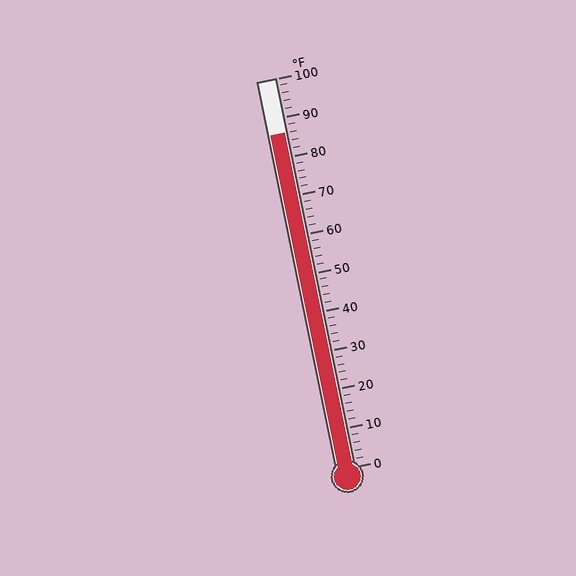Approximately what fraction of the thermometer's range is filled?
The thermometer is filled to approximately 85% of its range.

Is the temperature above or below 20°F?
The temperature is above 20°F.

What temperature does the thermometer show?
The thermometer shows approximately 86°F.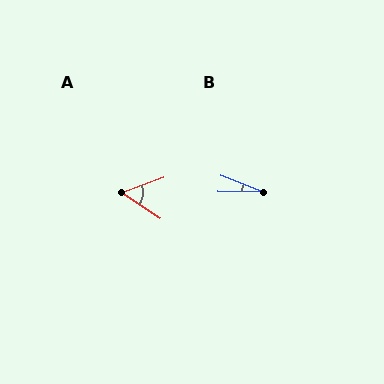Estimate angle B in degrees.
Approximately 20 degrees.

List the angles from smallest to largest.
B (20°), A (54°).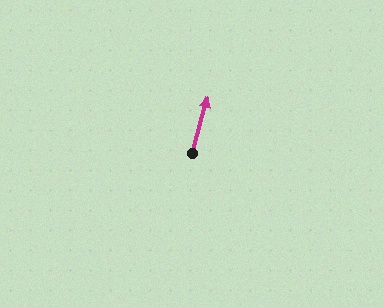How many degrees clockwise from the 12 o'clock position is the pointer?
Approximately 16 degrees.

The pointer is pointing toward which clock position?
Roughly 1 o'clock.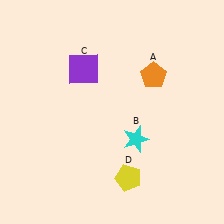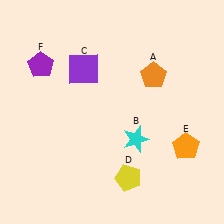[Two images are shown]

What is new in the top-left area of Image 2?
A purple pentagon (F) was added in the top-left area of Image 2.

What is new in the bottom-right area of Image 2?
An orange pentagon (E) was added in the bottom-right area of Image 2.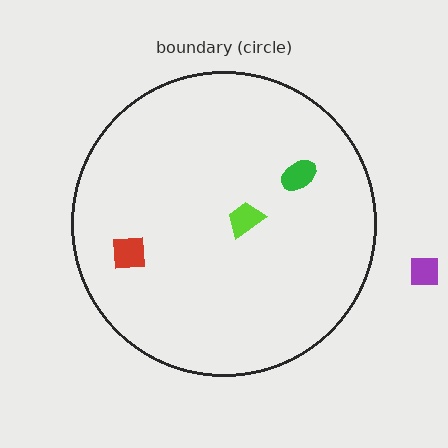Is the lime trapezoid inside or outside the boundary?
Inside.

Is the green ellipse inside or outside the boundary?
Inside.